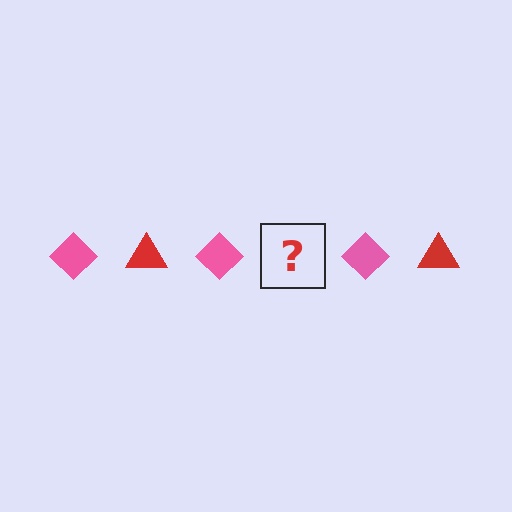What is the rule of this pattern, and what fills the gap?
The rule is that the pattern alternates between pink diamond and red triangle. The gap should be filled with a red triangle.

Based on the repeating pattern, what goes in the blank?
The blank should be a red triangle.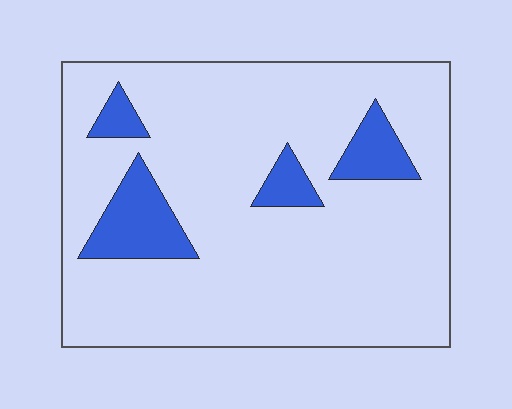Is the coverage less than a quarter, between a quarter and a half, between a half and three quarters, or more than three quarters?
Less than a quarter.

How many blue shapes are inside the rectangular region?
4.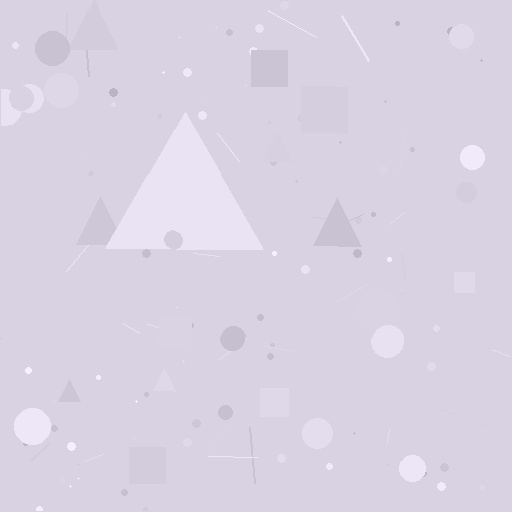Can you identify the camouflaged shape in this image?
The camouflaged shape is a triangle.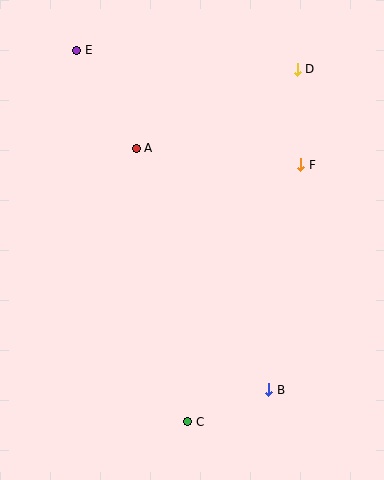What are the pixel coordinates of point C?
Point C is at (188, 422).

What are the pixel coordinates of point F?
Point F is at (300, 165).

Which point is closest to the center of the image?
Point A at (136, 148) is closest to the center.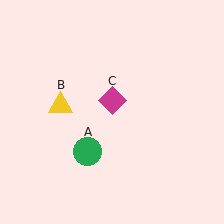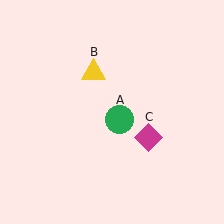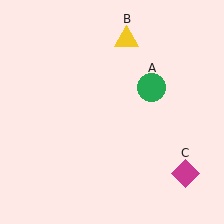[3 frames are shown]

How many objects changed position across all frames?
3 objects changed position: green circle (object A), yellow triangle (object B), magenta diamond (object C).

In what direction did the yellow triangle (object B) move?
The yellow triangle (object B) moved up and to the right.